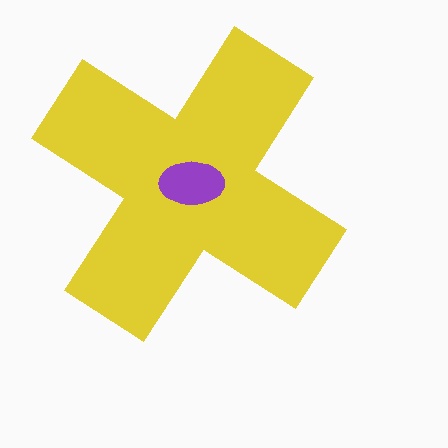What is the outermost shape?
The yellow cross.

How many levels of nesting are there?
2.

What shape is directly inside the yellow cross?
The purple ellipse.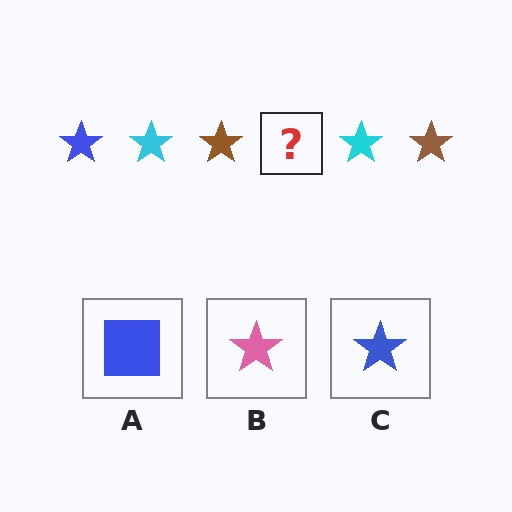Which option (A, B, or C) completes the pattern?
C.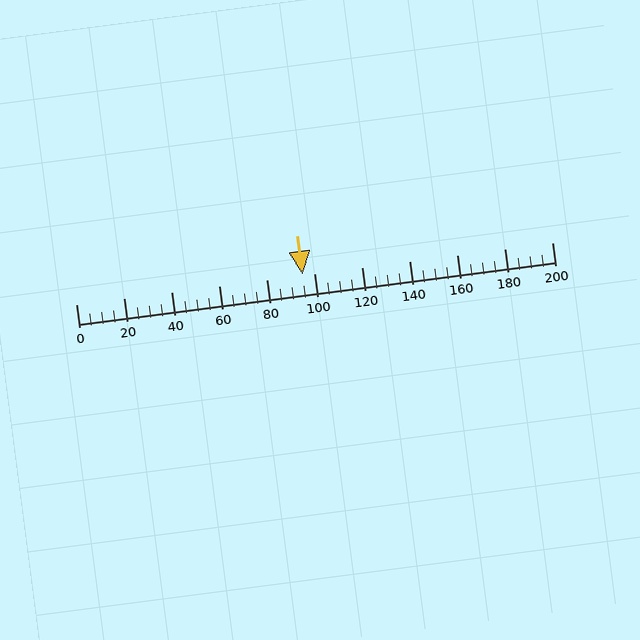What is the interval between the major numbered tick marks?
The major tick marks are spaced 20 units apart.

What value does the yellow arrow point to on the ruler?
The yellow arrow points to approximately 95.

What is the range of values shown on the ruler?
The ruler shows values from 0 to 200.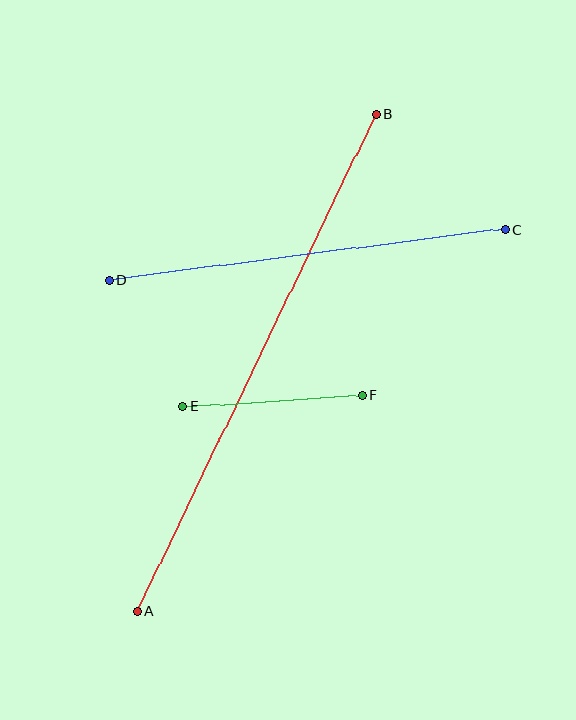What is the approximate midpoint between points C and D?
The midpoint is at approximately (307, 255) pixels.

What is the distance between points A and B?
The distance is approximately 551 pixels.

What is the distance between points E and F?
The distance is approximately 180 pixels.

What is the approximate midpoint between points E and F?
The midpoint is at approximately (272, 401) pixels.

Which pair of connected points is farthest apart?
Points A and B are farthest apart.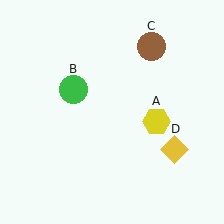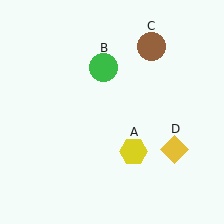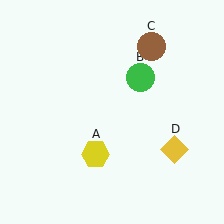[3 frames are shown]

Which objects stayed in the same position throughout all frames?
Brown circle (object C) and yellow diamond (object D) remained stationary.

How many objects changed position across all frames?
2 objects changed position: yellow hexagon (object A), green circle (object B).